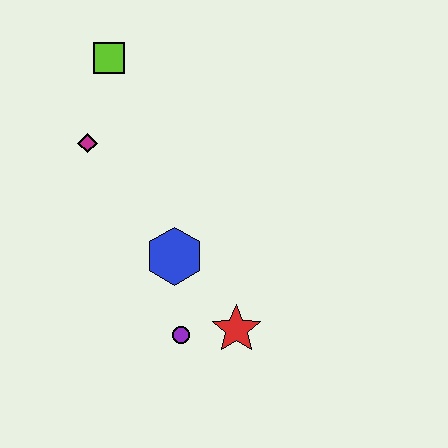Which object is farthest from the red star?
The lime square is farthest from the red star.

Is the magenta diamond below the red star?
No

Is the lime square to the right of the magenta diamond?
Yes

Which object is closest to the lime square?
The magenta diamond is closest to the lime square.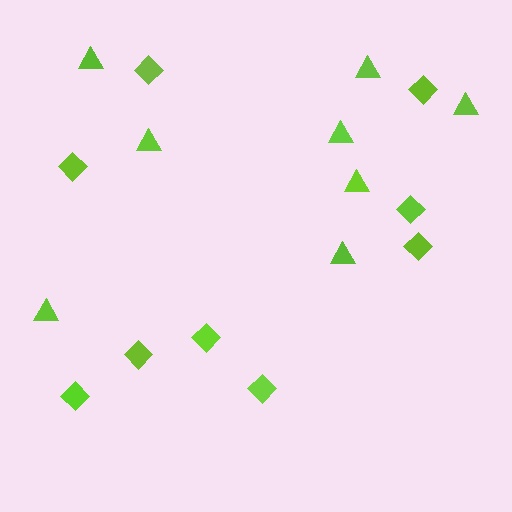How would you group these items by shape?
There are 2 groups: one group of diamonds (9) and one group of triangles (8).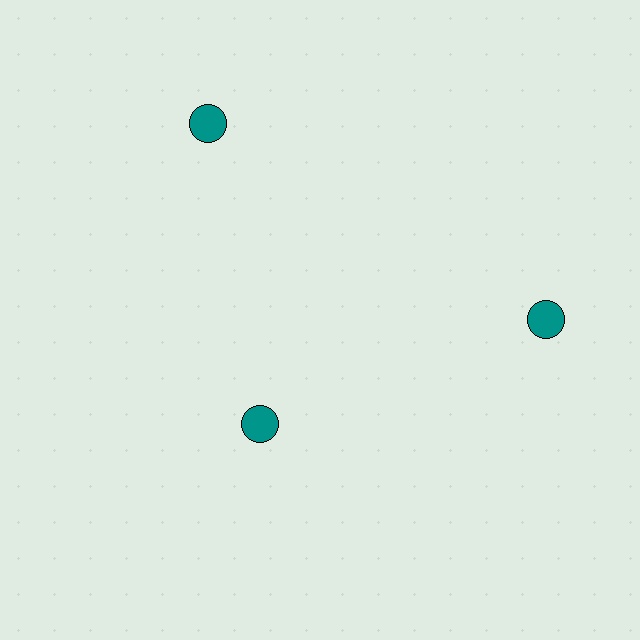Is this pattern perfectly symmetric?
No. The 3 teal circles are arranged in a ring, but one element near the 7 o'clock position is pulled inward toward the center, breaking the 3-fold rotational symmetry.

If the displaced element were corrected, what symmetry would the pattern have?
It would have 3-fold rotational symmetry — the pattern would map onto itself every 120 degrees.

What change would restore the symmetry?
The symmetry would be restored by moving it outward, back onto the ring so that all 3 circles sit at equal angles and equal distance from the center.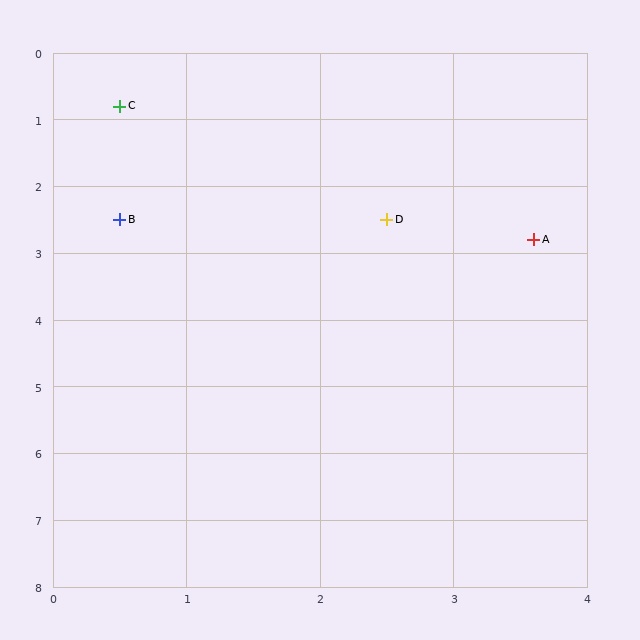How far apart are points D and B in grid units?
Points D and B are about 2.0 grid units apart.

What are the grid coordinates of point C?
Point C is at approximately (0.5, 0.8).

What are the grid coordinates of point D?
Point D is at approximately (2.5, 2.5).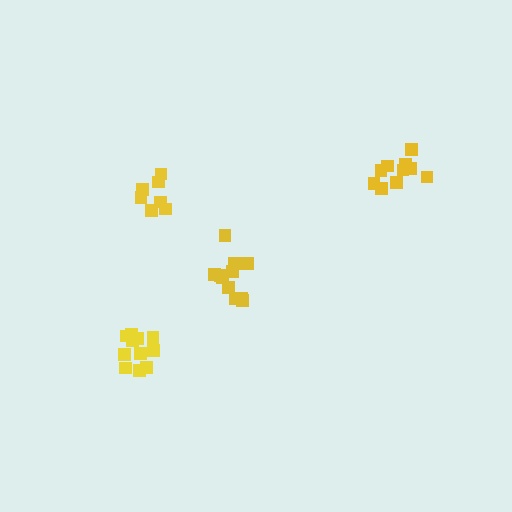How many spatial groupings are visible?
There are 4 spatial groupings.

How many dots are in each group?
Group 1: 12 dots, Group 2: 7 dots, Group 3: 10 dots, Group 4: 11 dots (40 total).